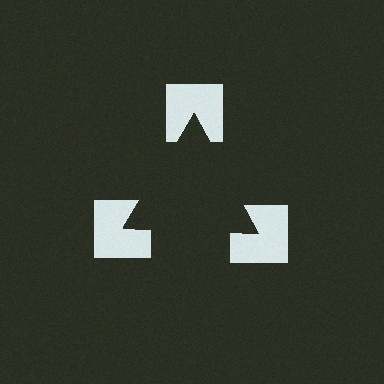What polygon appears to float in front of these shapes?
An illusory triangle — its edges are inferred from the aligned wedge cuts in the notched squares, not physically drawn.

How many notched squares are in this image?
There are 3 — one at each vertex of the illusory triangle.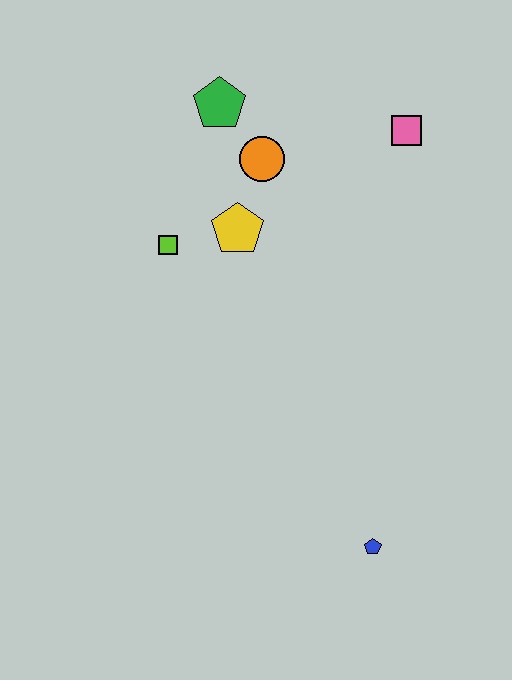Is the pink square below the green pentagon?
Yes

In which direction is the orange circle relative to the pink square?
The orange circle is to the left of the pink square.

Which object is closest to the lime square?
The yellow pentagon is closest to the lime square.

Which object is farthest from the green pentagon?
The blue pentagon is farthest from the green pentagon.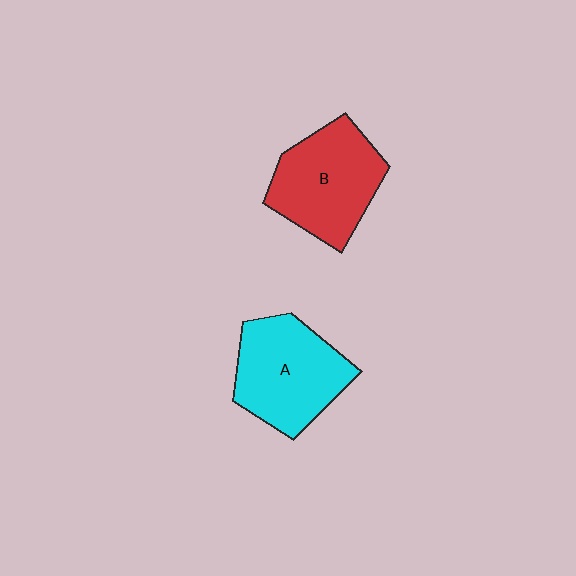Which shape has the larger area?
Shape A (cyan).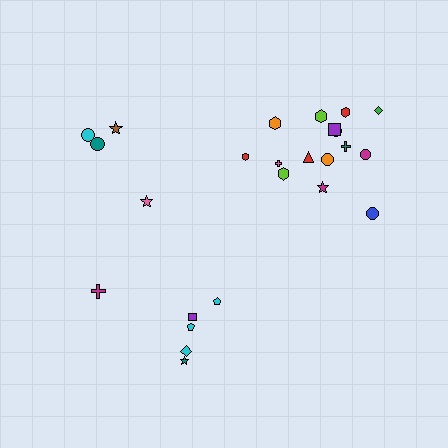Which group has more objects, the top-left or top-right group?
The top-right group.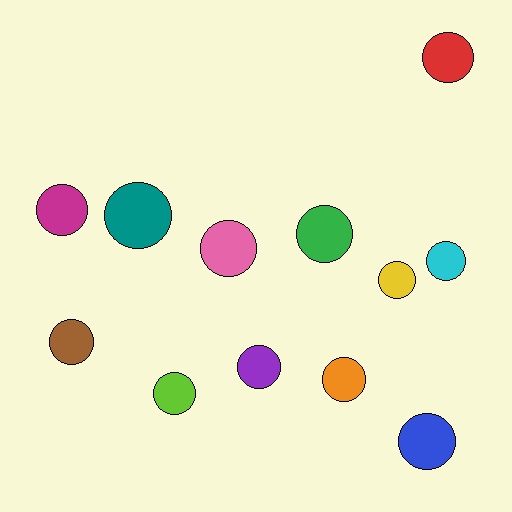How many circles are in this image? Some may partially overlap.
There are 12 circles.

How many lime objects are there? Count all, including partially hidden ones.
There is 1 lime object.